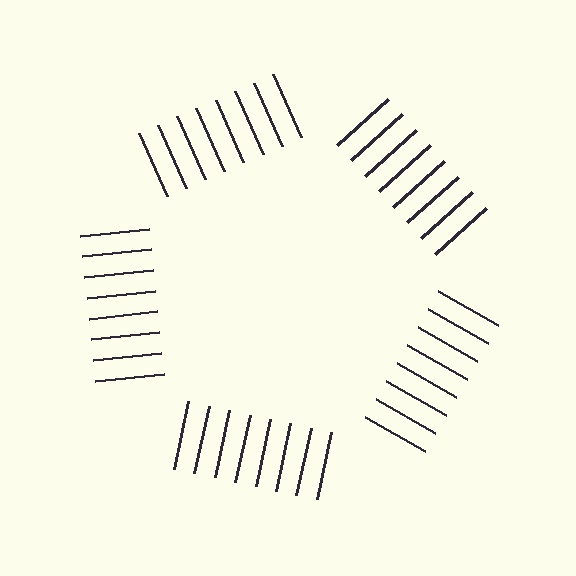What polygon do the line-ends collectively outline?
An illusory pentagon — the line segments terminate on its edges but no continuous stroke is drawn.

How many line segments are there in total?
40 — 8 along each of the 5 edges.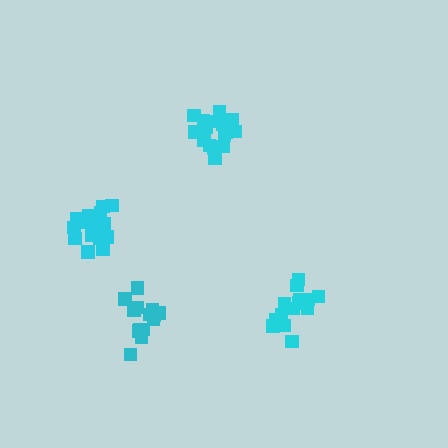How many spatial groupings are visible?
There are 4 spatial groupings.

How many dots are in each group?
Group 1: 17 dots, Group 2: 17 dots, Group 3: 14 dots, Group 4: 18 dots (66 total).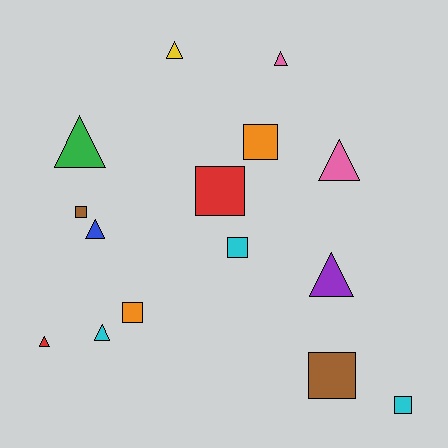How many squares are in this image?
There are 7 squares.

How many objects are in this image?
There are 15 objects.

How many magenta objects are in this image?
There are no magenta objects.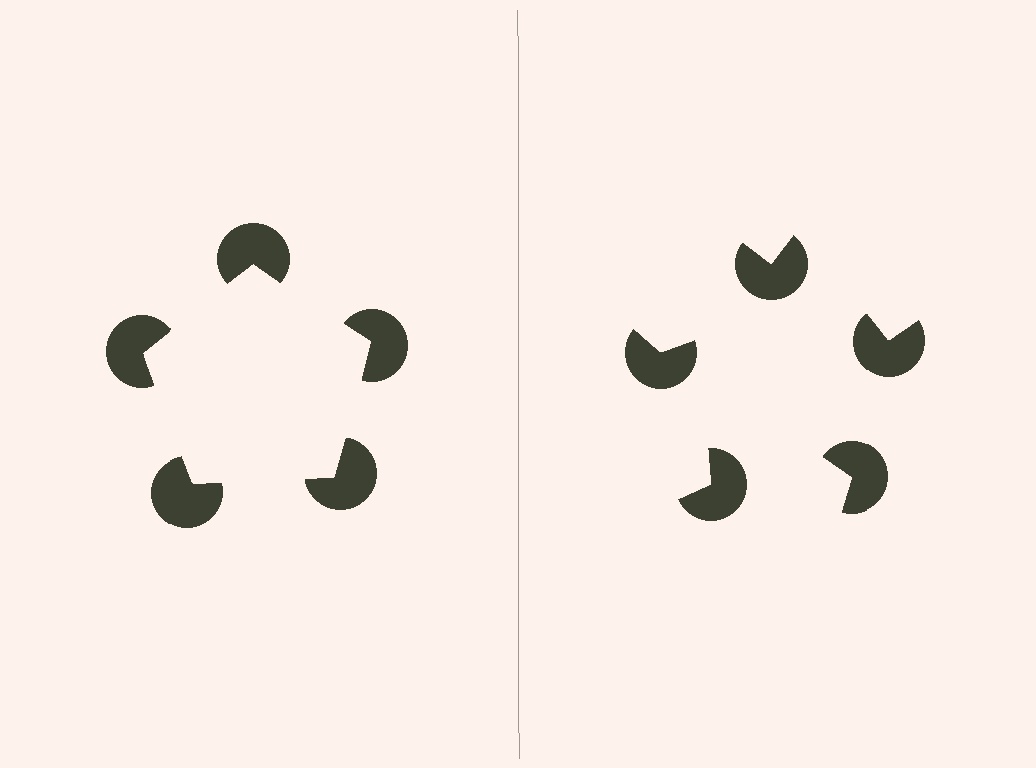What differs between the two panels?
The pac-man discs are positioned identically on both sides; only the wedge orientations differ. On the left they align to a pentagon; on the right they are misaligned.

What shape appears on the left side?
An illusory pentagon.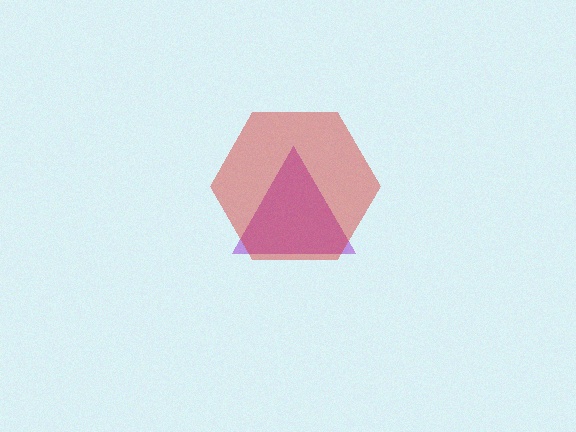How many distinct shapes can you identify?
There are 2 distinct shapes: a purple triangle, a red hexagon.